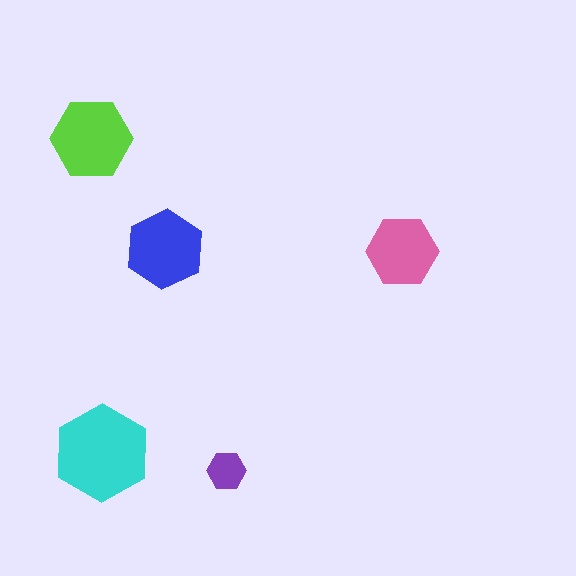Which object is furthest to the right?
The pink hexagon is rightmost.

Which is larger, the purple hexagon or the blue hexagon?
The blue one.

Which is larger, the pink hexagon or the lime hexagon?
The lime one.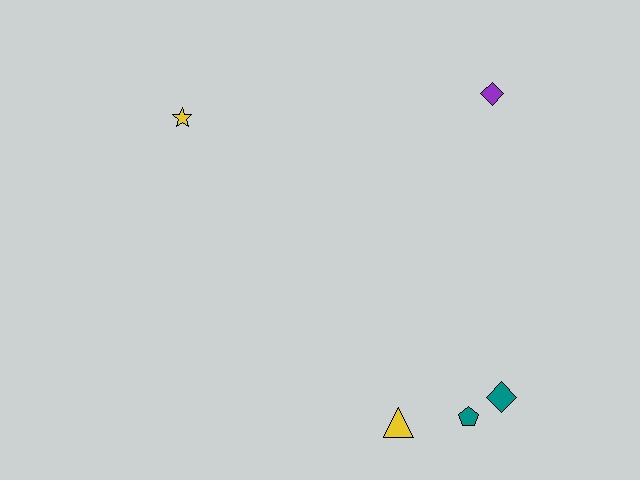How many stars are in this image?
There is 1 star.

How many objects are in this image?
There are 5 objects.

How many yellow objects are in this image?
There are 2 yellow objects.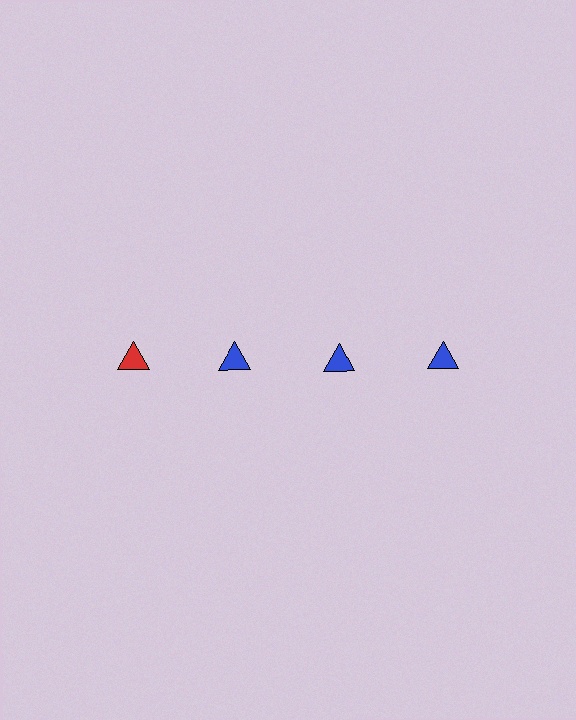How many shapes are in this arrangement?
There are 4 shapes arranged in a grid pattern.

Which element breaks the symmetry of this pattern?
The red triangle in the top row, leftmost column breaks the symmetry. All other shapes are blue triangles.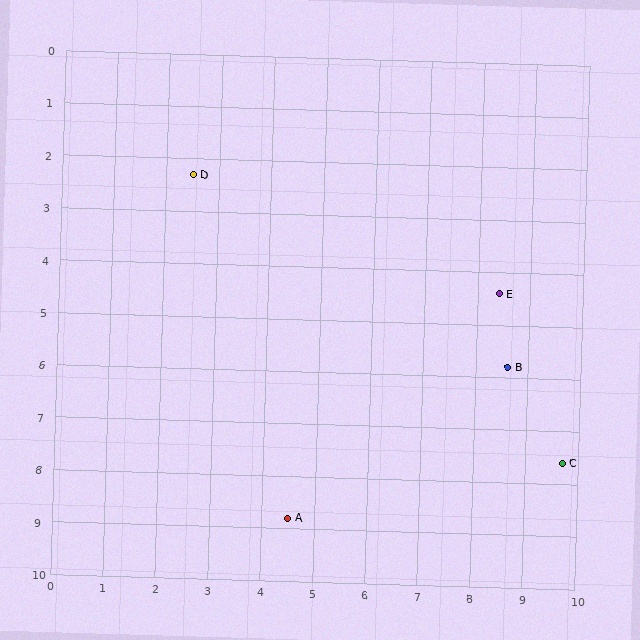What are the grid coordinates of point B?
Point B is at approximately (8.6, 5.8).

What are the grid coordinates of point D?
Point D is at approximately (2.5, 2.3).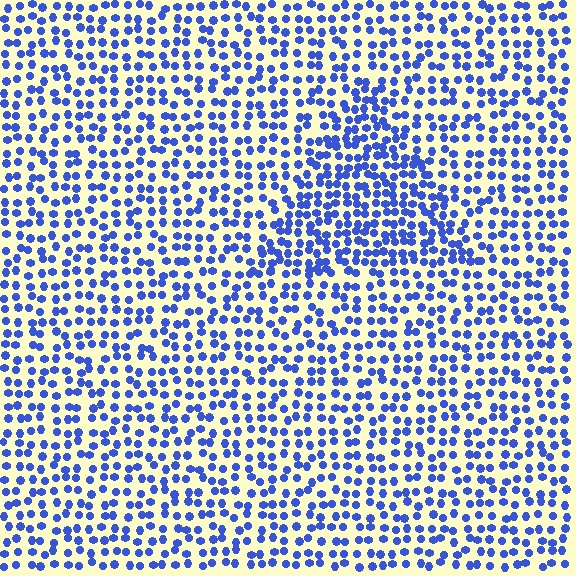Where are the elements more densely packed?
The elements are more densely packed inside the triangle boundary.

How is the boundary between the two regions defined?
The boundary is defined by a change in element density (approximately 1.6x ratio). All elements are the same color, size, and shape.